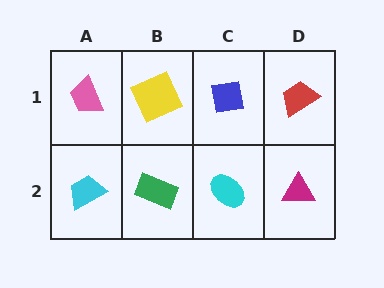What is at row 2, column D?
A magenta triangle.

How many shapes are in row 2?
4 shapes.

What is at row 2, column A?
A cyan trapezoid.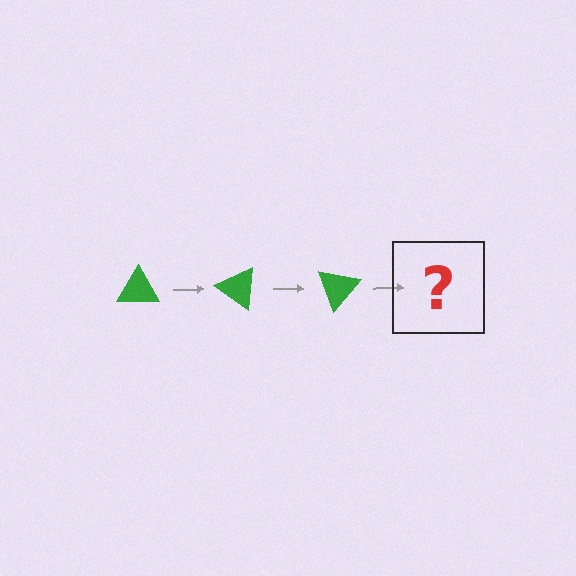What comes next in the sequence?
The next element should be a green triangle rotated 105 degrees.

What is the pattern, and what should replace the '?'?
The pattern is that the triangle rotates 35 degrees each step. The '?' should be a green triangle rotated 105 degrees.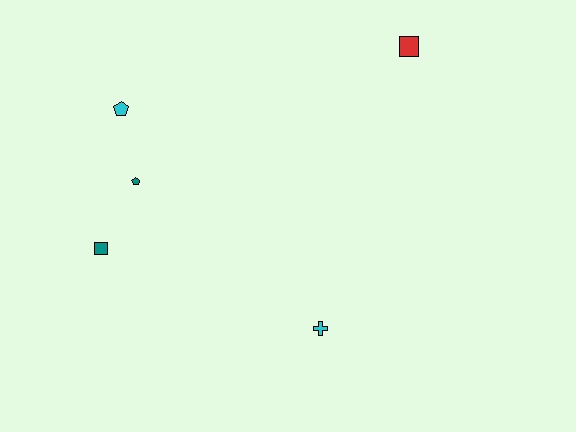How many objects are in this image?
There are 5 objects.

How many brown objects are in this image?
There are no brown objects.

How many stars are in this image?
There are no stars.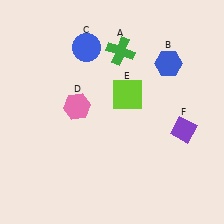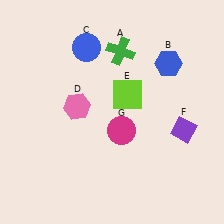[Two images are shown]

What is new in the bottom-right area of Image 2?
A magenta circle (G) was added in the bottom-right area of Image 2.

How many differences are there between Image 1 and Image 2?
There is 1 difference between the two images.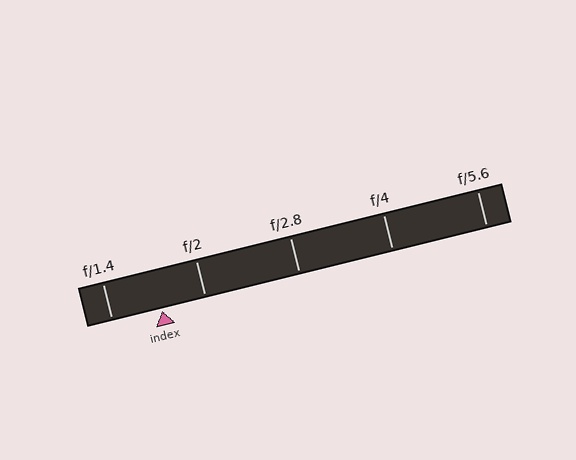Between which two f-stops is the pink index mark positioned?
The index mark is between f/1.4 and f/2.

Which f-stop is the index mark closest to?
The index mark is closest to f/2.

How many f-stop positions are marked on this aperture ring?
There are 5 f-stop positions marked.